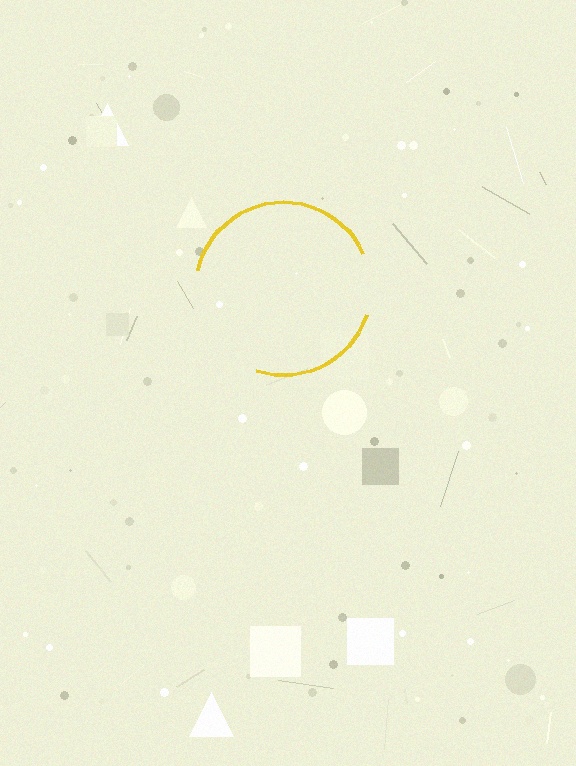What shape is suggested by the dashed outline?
The dashed outline suggests a circle.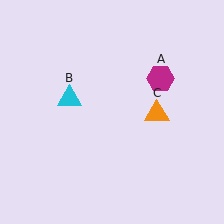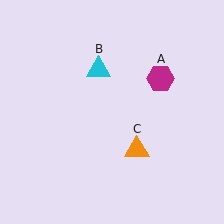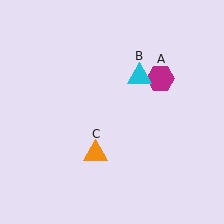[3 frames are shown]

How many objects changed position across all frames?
2 objects changed position: cyan triangle (object B), orange triangle (object C).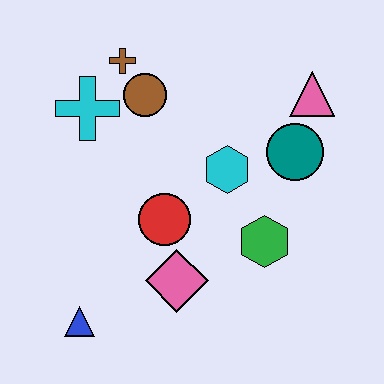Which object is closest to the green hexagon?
The cyan hexagon is closest to the green hexagon.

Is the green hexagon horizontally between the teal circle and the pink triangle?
No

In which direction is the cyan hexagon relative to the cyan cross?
The cyan hexagon is to the right of the cyan cross.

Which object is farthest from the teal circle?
The blue triangle is farthest from the teal circle.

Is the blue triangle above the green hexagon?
No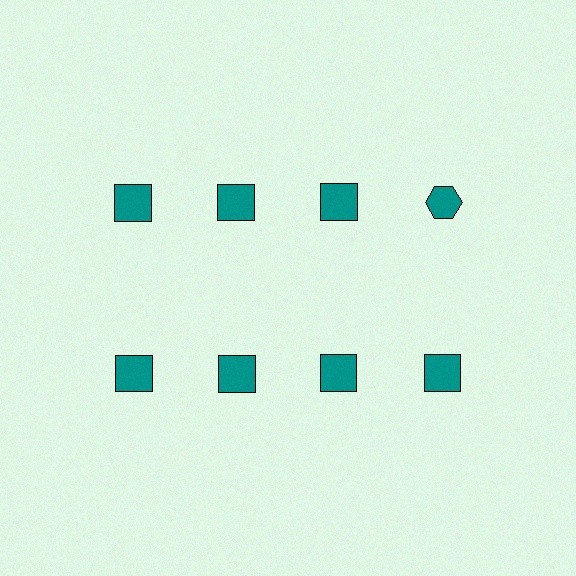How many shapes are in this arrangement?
There are 8 shapes arranged in a grid pattern.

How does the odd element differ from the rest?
It has a different shape: hexagon instead of square.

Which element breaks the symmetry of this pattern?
The teal hexagon in the top row, second from right column breaks the symmetry. All other shapes are teal squares.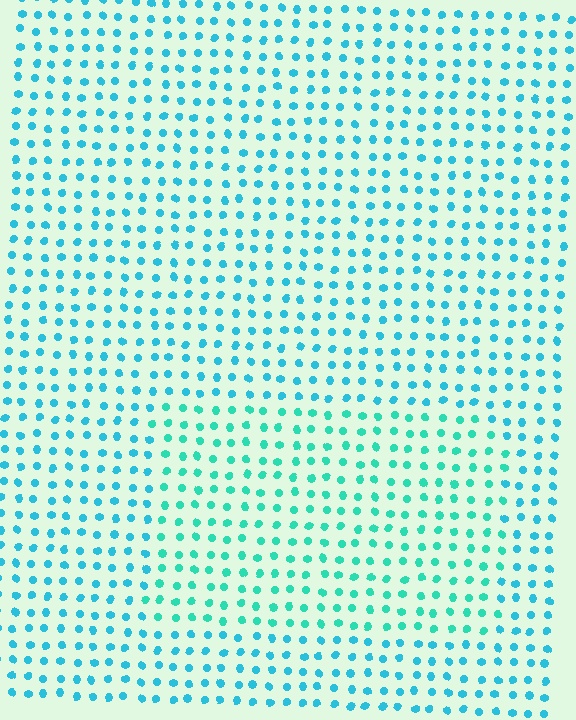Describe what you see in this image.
The image is filled with small cyan elements in a uniform arrangement. A rectangle-shaped region is visible where the elements are tinted to a slightly different hue, forming a subtle color boundary.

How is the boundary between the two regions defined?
The boundary is defined purely by a slight shift in hue (about 24 degrees). Spacing, size, and orientation are identical on both sides.